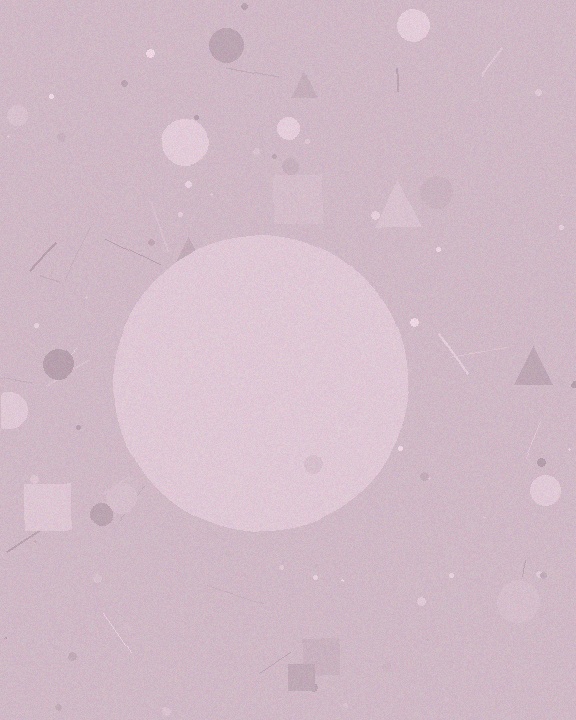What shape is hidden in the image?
A circle is hidden in the image.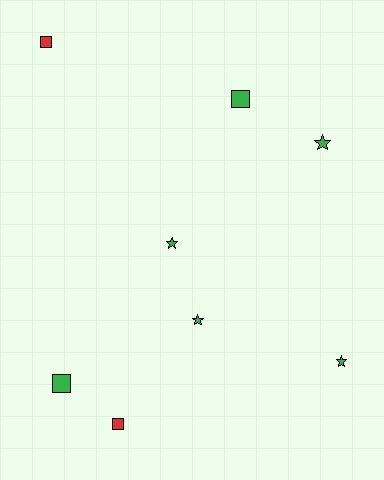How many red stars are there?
There are no red stars.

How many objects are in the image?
There are 8 objects.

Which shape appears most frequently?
Square, with 4 objects.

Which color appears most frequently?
Green, with 6 objects.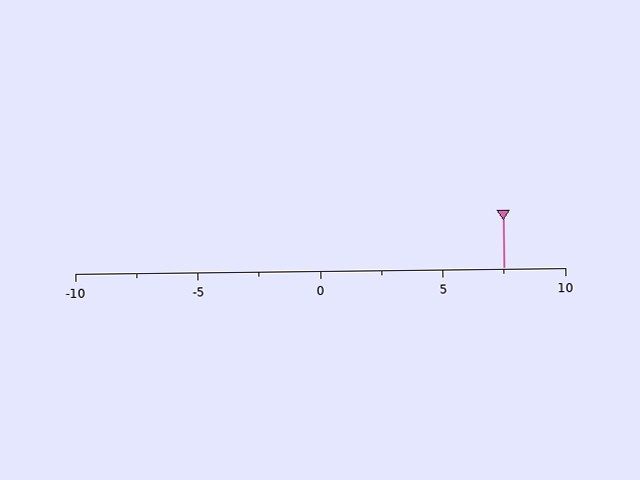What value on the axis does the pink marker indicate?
The marker indicates approximately 7.5.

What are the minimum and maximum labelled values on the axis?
The axis runs from -10 to 10.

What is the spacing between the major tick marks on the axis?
The major ticks are spaced 5 apart.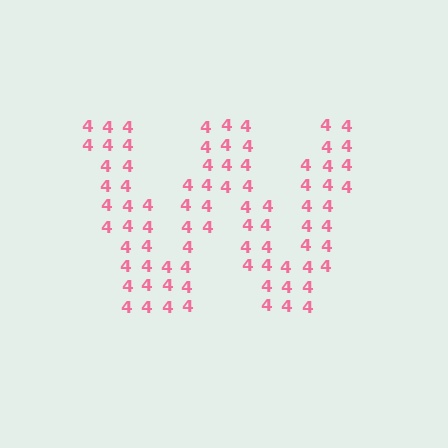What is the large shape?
The large shape is the letter W.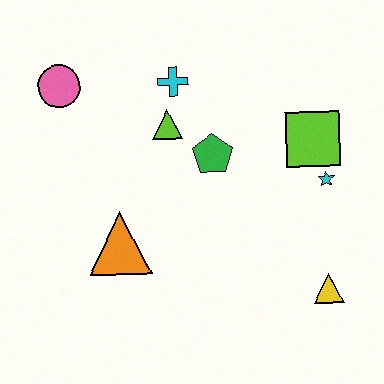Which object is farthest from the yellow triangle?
The pink circle is farthest from the yellow triangle.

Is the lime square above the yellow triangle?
Yes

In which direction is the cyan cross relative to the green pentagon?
The cyan cross is above the green pentagon.